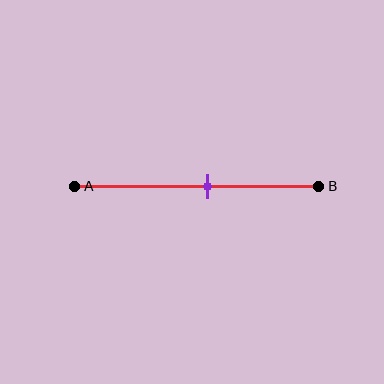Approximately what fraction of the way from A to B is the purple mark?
The purple mark is approximately 55% of the way from A to B.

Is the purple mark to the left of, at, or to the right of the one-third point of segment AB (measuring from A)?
The purple mark is to the right of the one-third point of segment AB.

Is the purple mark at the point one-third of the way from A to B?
No, the mark is at about 55% from A, not at the 33% one-third point.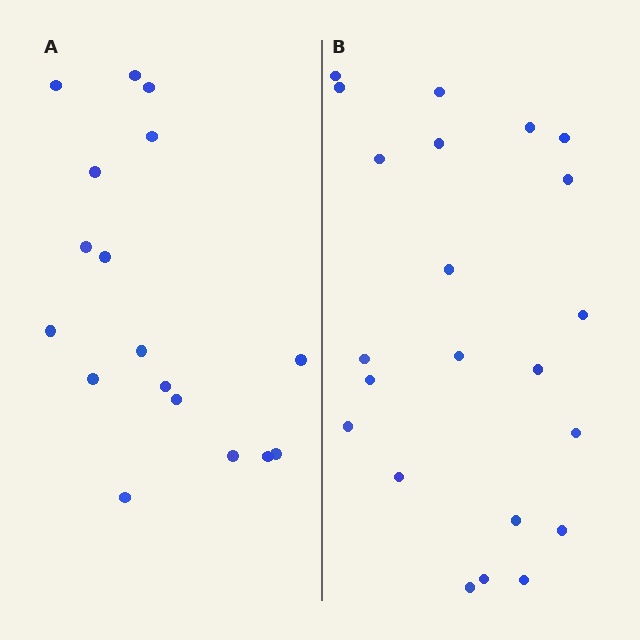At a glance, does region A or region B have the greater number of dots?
Region B (the right region) has more dots.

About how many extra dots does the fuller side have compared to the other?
Region B has about 5 more dots than region A.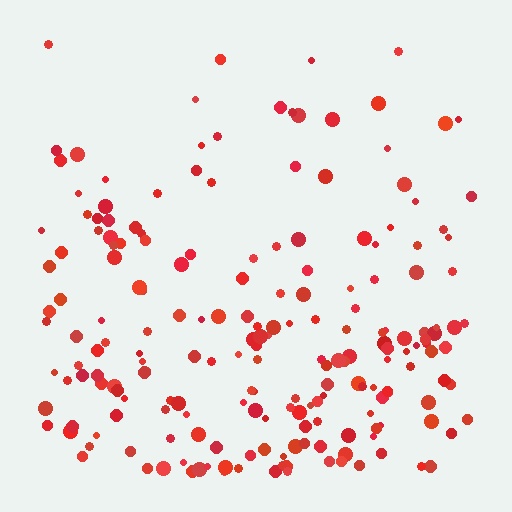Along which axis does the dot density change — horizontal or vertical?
Vertical.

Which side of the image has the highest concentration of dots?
The bottom.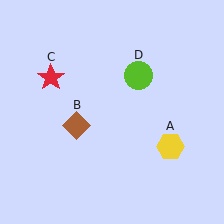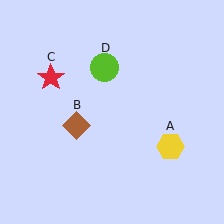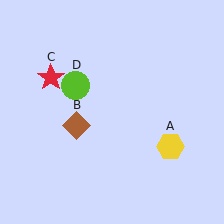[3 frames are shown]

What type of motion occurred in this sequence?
The lime circle (object D) rotated counterclockwise around the center of the scene.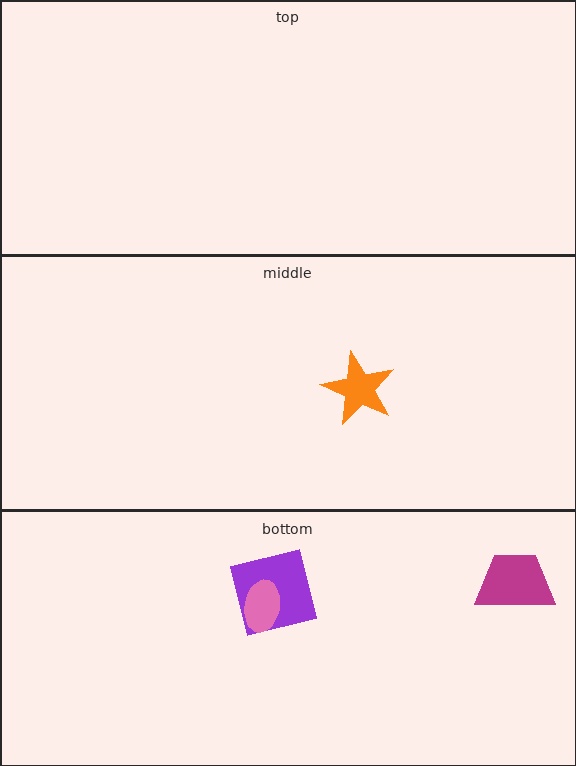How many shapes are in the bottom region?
3.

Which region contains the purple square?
The bottom region.